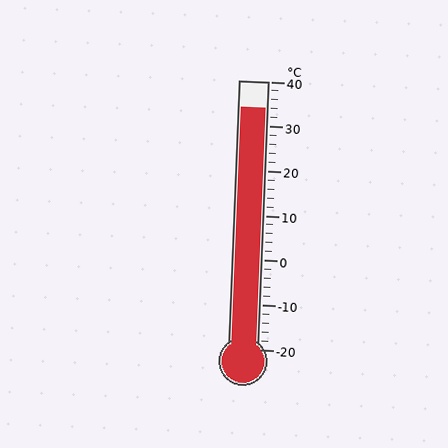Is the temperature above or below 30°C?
The temperature is above 30°C.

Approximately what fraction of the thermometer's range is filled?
The thermometer is filled to approximately 90% of its range.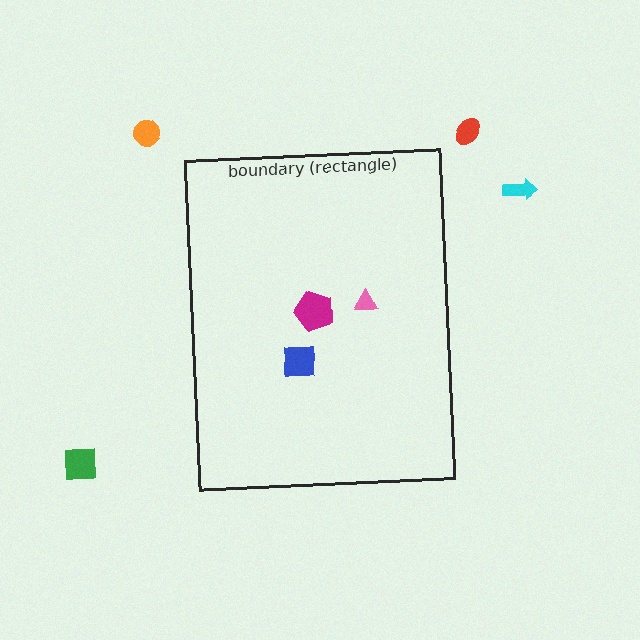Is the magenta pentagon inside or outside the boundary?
Inside.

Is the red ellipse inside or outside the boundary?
Outside.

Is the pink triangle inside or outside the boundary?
Inside.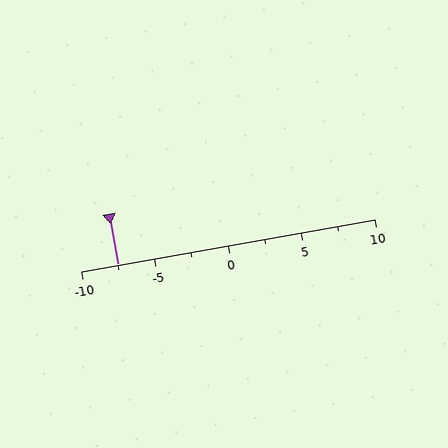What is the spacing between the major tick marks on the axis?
The major ticks are spaced 5 apart.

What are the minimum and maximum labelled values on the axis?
The axis runs from -10 to 10.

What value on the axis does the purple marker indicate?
The marker indicates approximately -7.5.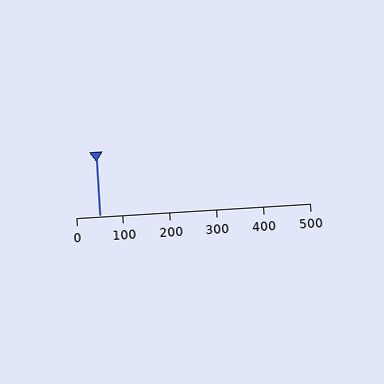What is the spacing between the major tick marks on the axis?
The major ticks are spaced 100 apart.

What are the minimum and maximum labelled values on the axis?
The axis runs from 0 to 500.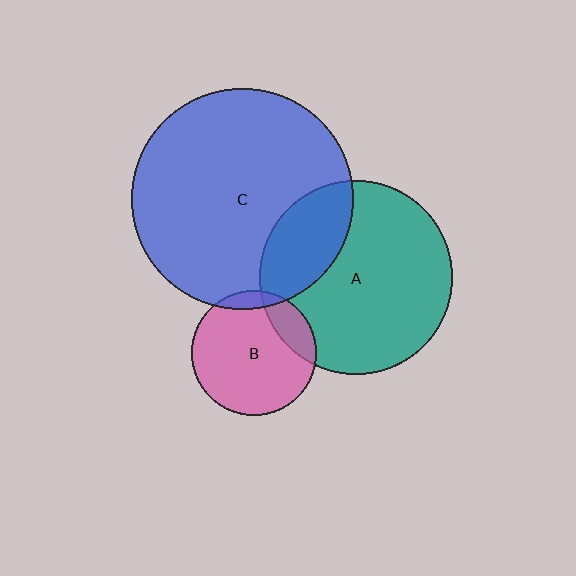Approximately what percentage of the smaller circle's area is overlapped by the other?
Approximately 25%.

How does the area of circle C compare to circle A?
Approximately 1.3 times.